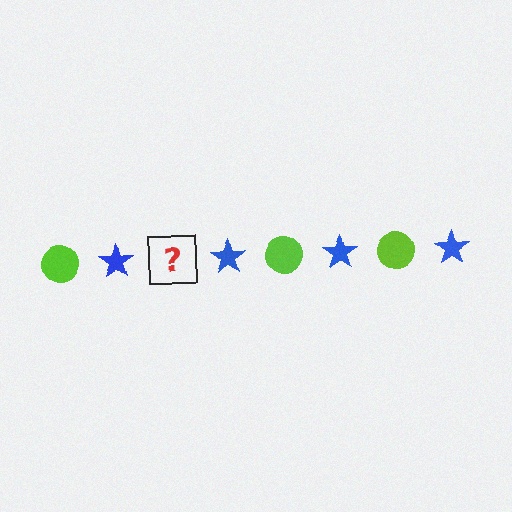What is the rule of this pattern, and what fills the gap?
The rule is that the pattern alternates between lime circle and blue star. The gap should be filled with a lime circle.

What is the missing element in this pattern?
The missing element is a lime circle.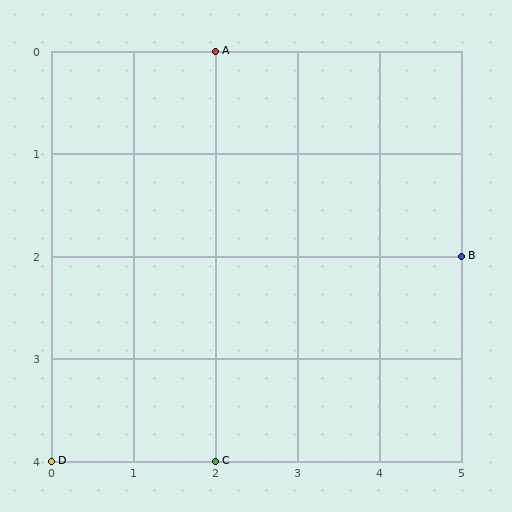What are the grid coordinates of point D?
Point D is at grid coordinates (0, 4).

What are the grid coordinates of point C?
Point C is at grid coordinates (2, 4).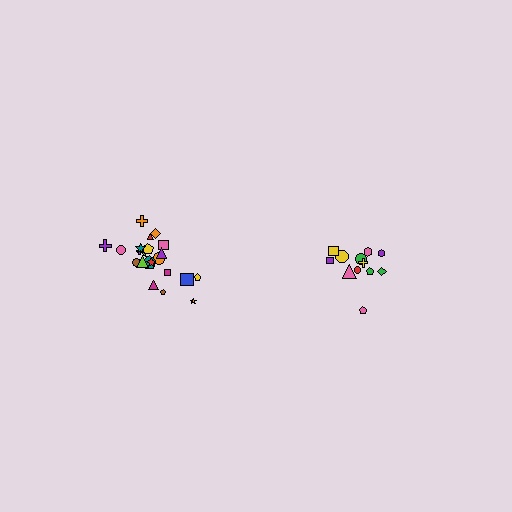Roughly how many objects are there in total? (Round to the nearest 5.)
Roughly 35 objects in total.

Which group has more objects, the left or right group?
The left group.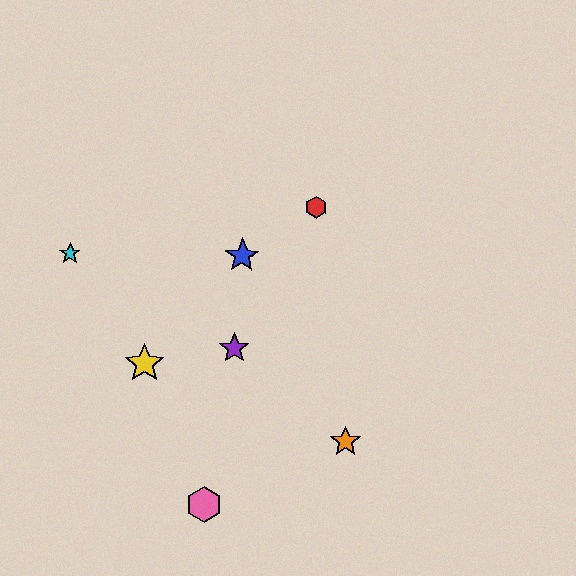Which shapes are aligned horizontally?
The blue star, the green star, the cyan star are aligned horizontally.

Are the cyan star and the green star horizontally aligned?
Yes, both are at y≈253.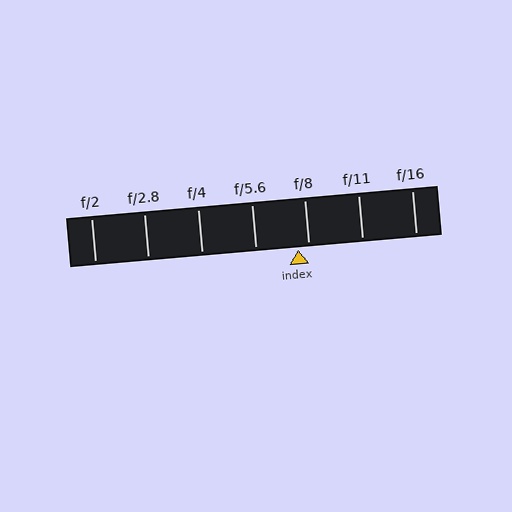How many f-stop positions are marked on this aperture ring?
There are 7 f-stop positions marked.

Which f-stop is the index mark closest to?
The index mark is closest to f/8.